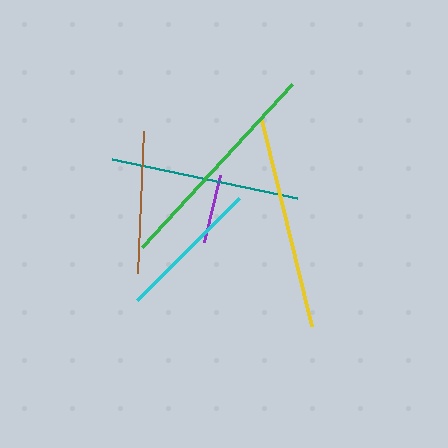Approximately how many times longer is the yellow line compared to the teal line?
The yellow line is approximately 1.1 times the length of the teal line.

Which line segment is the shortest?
The purple line is the shortest at approximately 69 pixels.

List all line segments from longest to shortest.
From longest to shortest: green, yellow, teal, cyan, brown, purple.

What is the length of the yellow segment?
The yellow segment is approximately 212 pixels long.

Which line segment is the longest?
The green line is the longest at approximately 221 pixels.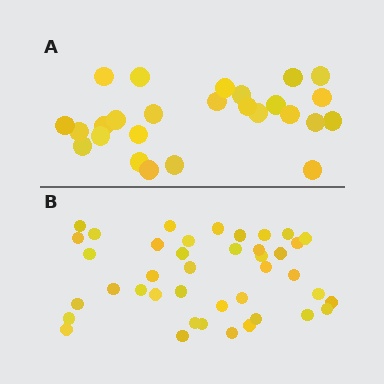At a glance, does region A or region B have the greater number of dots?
Region B (the bottom region) has more dots.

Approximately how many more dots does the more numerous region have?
Region B has approximately 15 more dots than region A.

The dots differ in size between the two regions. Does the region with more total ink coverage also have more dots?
No. Region A has more total ink coverage because its dots are larger, but region B actually contains more individual dots. Total area can be misleading — the number of items is what matters here.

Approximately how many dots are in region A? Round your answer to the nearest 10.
About 30 dots. (The exact count is 26, which rounds to 30.)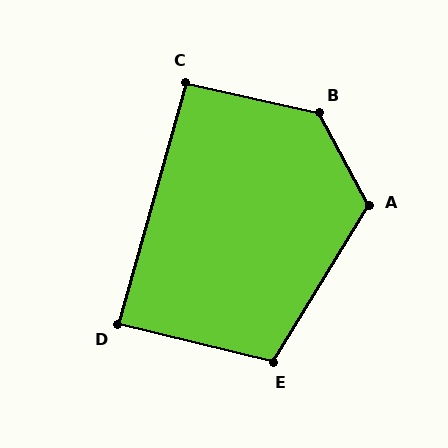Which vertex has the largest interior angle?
B, at approximately 131 degrees.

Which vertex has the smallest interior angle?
D, at approximately 88 degrees.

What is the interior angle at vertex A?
Approximately 120 degrees (obtuse).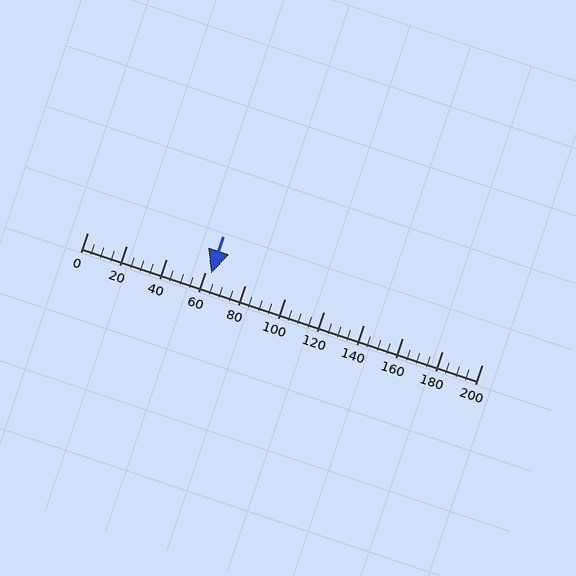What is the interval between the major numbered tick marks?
The major tick marks are spaced 20 units apart.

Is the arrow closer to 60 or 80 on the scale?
The arrow is closer to 60.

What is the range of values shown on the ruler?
The ruler shows values from 0 to 200.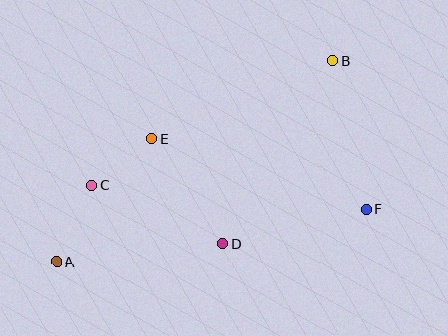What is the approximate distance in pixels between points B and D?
The distance between B and D is approximately 213 pixels.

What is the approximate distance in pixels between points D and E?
The distance between D and E is approximately 127 pixels.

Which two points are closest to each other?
Points C and E are closest to each other.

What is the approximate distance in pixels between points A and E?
The distance between A and E is approximately 155 pixels.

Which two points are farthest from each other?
Points A and B are farthest from each other.